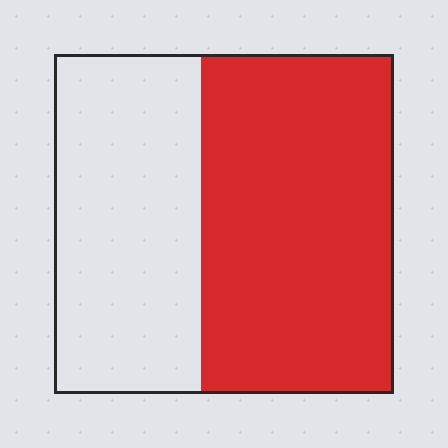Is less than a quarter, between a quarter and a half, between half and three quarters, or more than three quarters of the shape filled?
Between half and three quarters.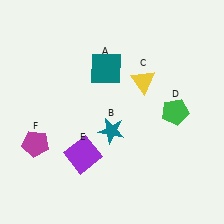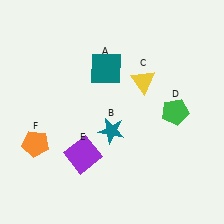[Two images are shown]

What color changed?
The pentagon (F) changed from magenta in Image 1 to orange in Image 2.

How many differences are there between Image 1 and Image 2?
There is 1 difference between the two images.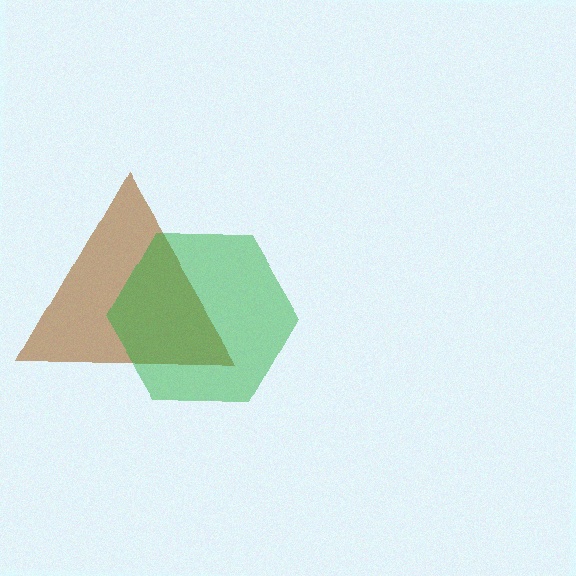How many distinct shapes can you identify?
There are 2 distinct shapes: a brown triangle, a green hexagon.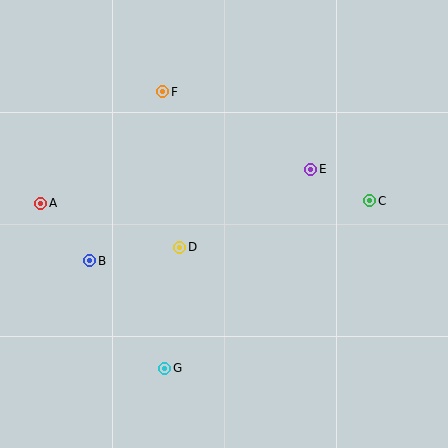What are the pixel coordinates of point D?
Point D is at (180, 247).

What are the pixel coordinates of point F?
Point F is at (163, 92).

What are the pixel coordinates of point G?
Point G is at (165, 368).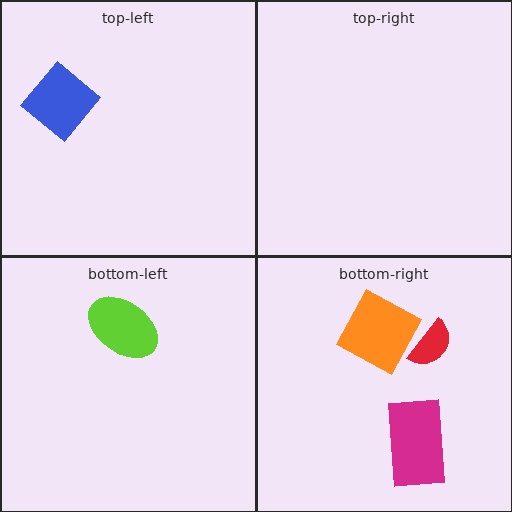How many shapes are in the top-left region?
1.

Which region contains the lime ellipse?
The bottom-left region.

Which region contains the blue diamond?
The top-left region.